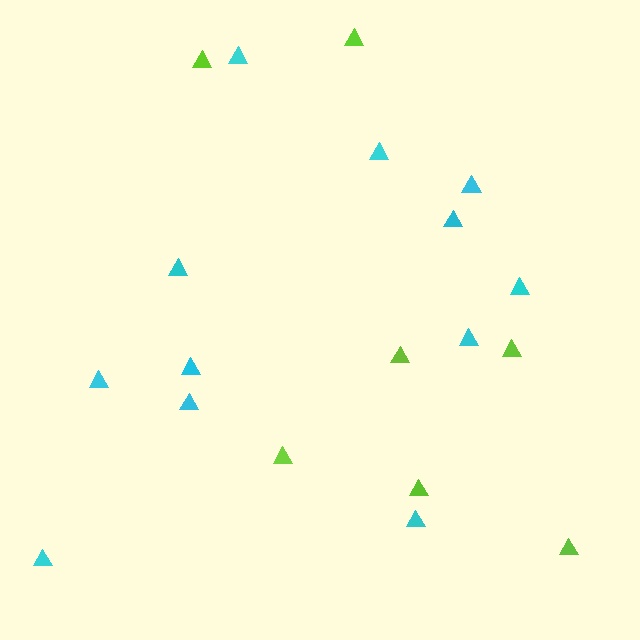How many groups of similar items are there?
There are 2 groups: one group of lime triangles (7) and one group of cyan triangles (12).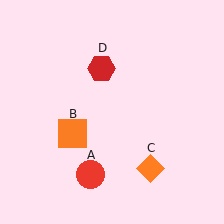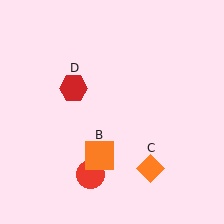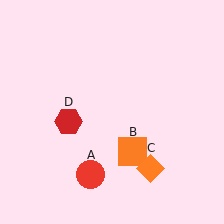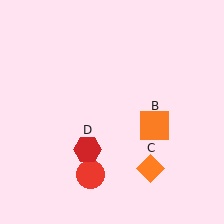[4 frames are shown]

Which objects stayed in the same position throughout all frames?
Red circle (object A) and orange diamond (object C) remained stationary.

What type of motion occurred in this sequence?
The orange square (object B), red hexagon (object D) rotated counterclockwise around the center of the scene.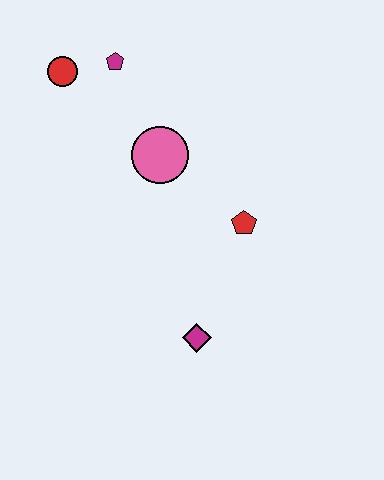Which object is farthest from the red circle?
The magenta diamond is farthest from the red circle.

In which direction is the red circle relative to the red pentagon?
The red circle is to the left of the red pentagon.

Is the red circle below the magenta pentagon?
Yes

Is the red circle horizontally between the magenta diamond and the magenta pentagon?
No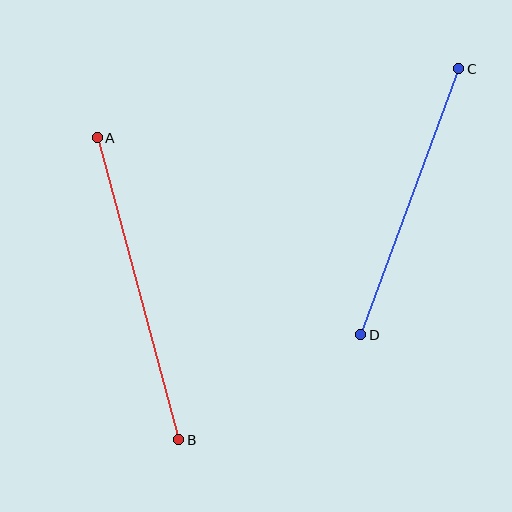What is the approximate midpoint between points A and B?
The midpoint is at approximately (138, 289) pixels.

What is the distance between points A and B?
The distance is approximately 313 pixels.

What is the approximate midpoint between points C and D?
The midpoint is at approximately (410, 202) pixels.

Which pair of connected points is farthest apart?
Points A and B are farthest apart.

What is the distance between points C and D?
The distance is approximately 284 pixels.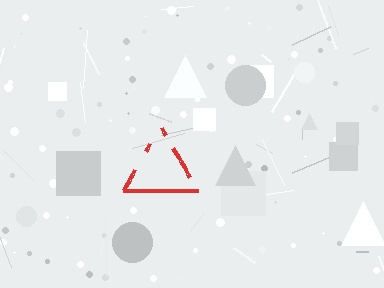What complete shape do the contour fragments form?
The contour fragments form a triangle.